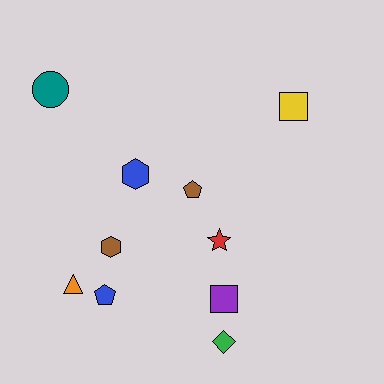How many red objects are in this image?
There is 1 red object.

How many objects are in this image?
There are 10 objects.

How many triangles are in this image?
There is 1 triangle.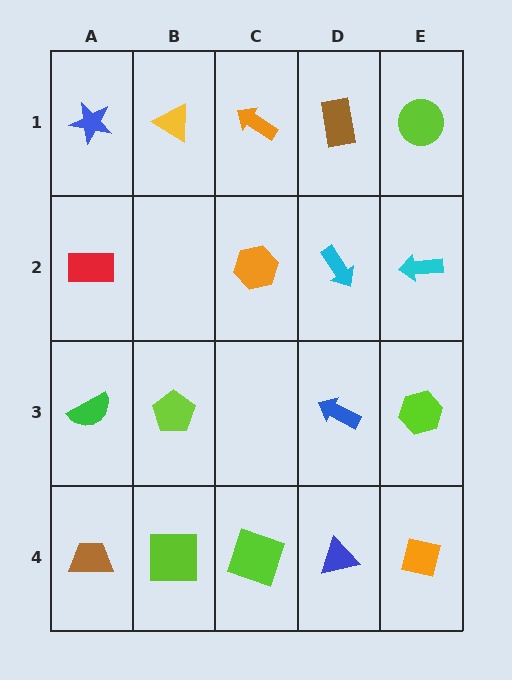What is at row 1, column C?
An orange arrow.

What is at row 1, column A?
A blue star.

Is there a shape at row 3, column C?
No, that cell is empty.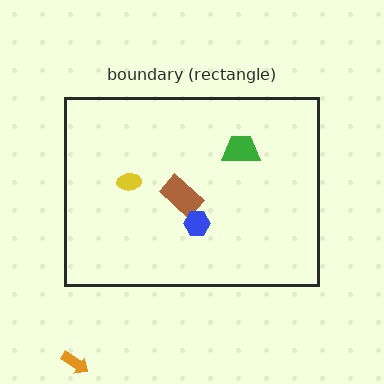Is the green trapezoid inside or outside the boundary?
Inside.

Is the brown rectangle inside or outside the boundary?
Inside.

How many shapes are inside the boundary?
4 inside, 1 outside.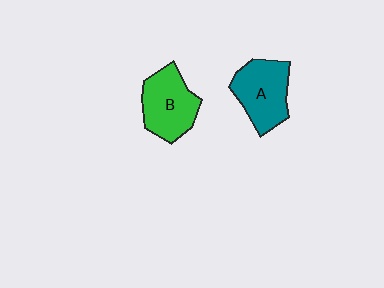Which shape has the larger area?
Shape A (teal).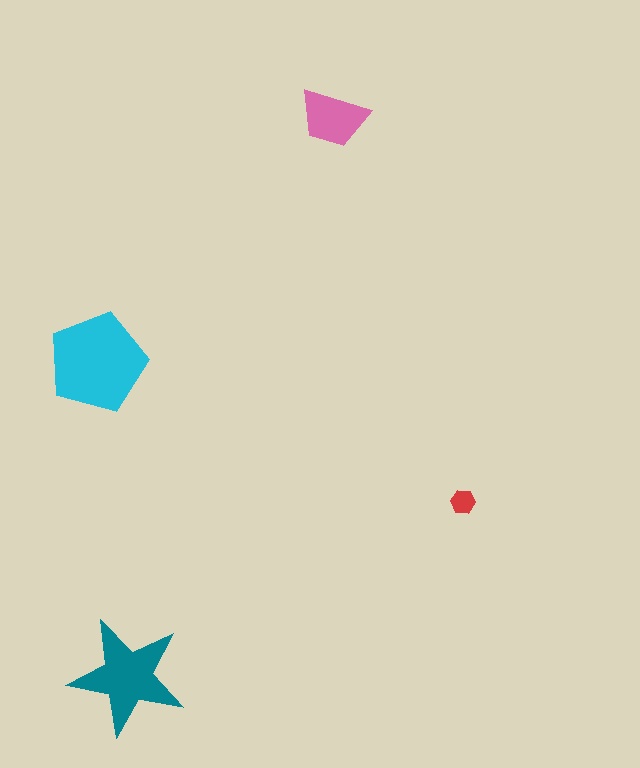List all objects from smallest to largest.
The red hexagon, the pink trapezoid, the teal star, the cyan pentagon.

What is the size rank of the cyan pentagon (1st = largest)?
1st.